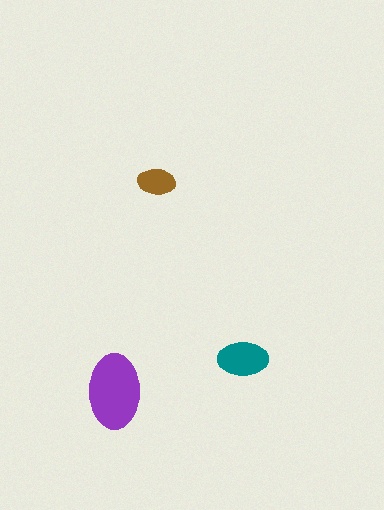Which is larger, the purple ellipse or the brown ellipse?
The purple one.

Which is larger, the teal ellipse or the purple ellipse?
The purple one.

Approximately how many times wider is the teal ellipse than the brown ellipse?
About 1.5 times wider.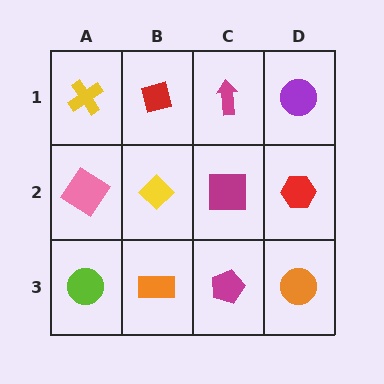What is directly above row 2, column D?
A purple circle.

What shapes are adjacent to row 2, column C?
A magenta arrow (row 1, column C), a magenta pentagon (row 3, column C), a yellow diamond (row 2, column B), a red hexagon (row 2, column D).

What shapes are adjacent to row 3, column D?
A red hexagon (row 2, column D), a magenta pentagon (row 3, column C).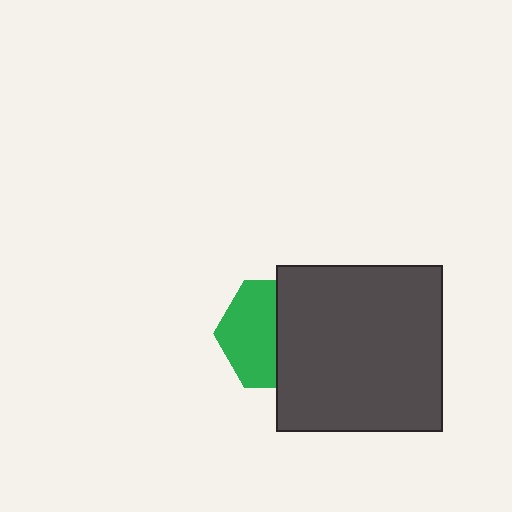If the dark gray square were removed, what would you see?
You would see the complete green hexagon.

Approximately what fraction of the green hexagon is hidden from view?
Roughly 50% of the green hexagon is hidden behind the dark gray square.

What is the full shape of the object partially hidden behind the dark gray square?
The partially hidden object is a green hexagon.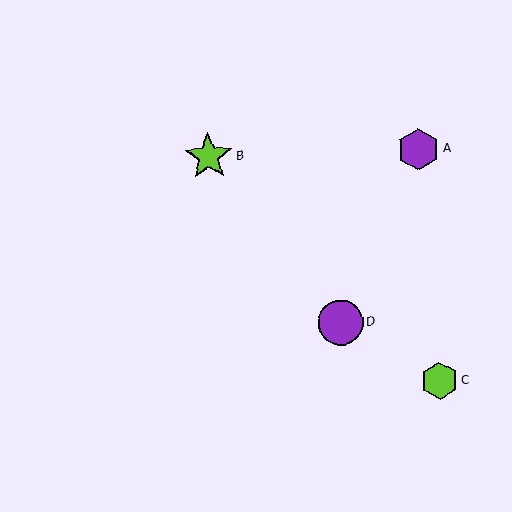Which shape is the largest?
The lime star (labeled B) is the largest.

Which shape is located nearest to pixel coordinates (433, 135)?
The purple hexagon (labeled A) at (419, 150) is nearest to that location.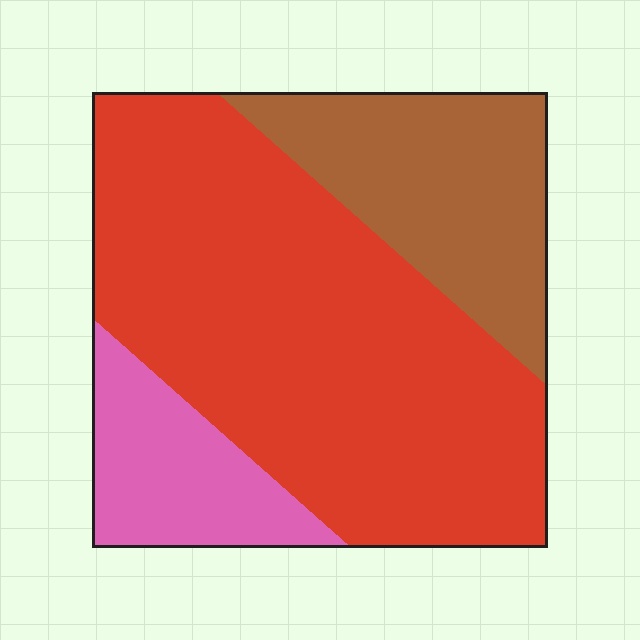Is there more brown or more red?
Red.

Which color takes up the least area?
Pink, at roughly 15%.